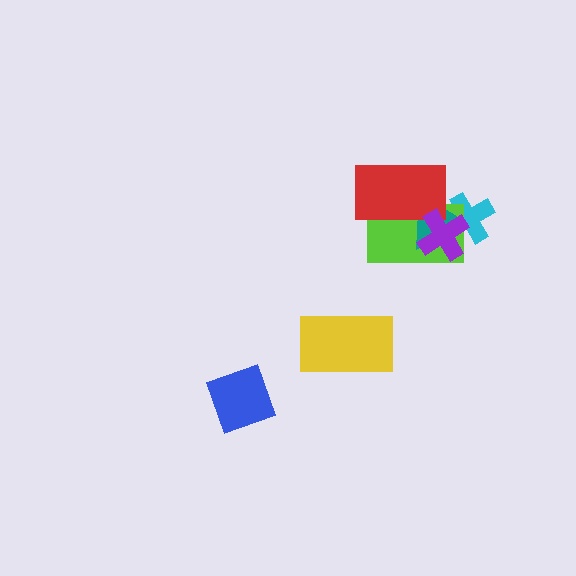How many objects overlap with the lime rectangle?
4 objects overlap with the lime rectangle.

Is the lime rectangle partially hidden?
Yes, it is partially covered by another shape.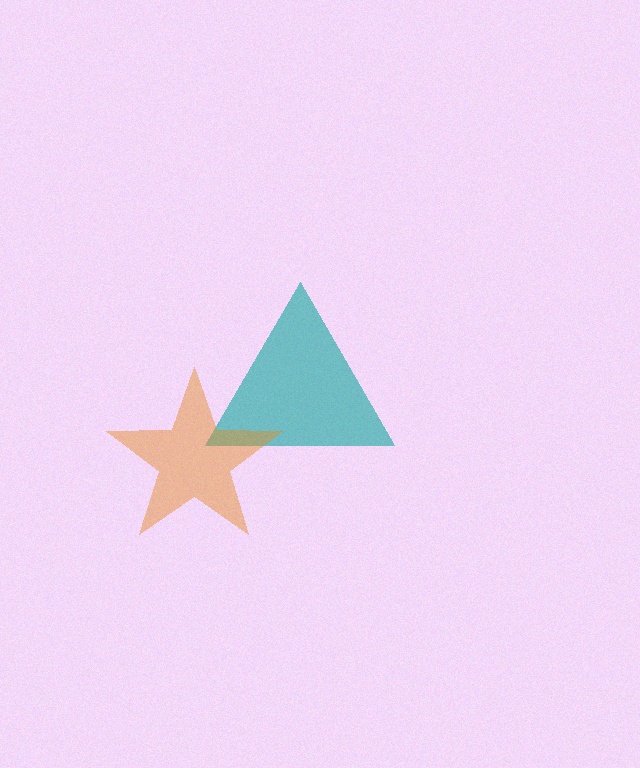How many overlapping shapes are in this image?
There are 2 overlapping shapes in the image.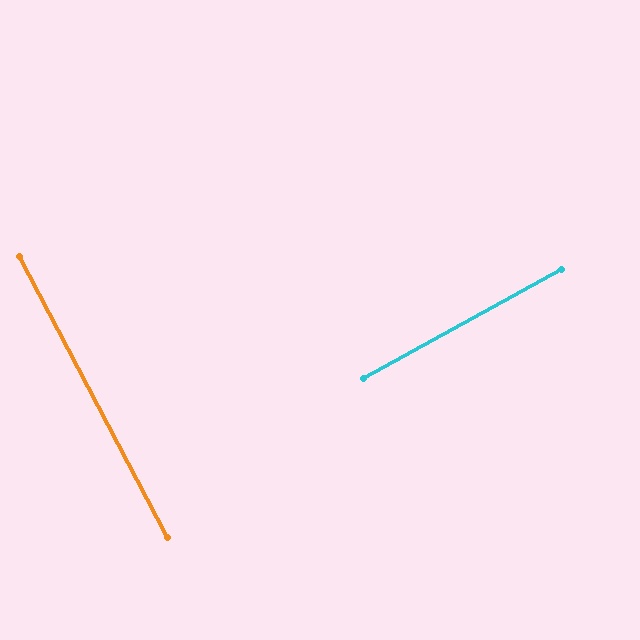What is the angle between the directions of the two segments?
Approximately 89 degrees.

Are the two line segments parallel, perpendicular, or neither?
Perpendicular — they meet at approximately 89°.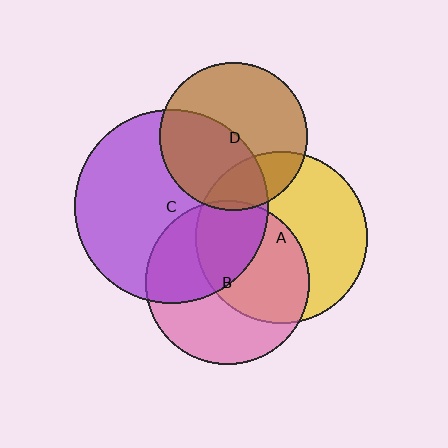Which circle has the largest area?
Circle C (purple).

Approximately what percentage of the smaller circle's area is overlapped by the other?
Approximately 50%.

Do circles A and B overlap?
Yes.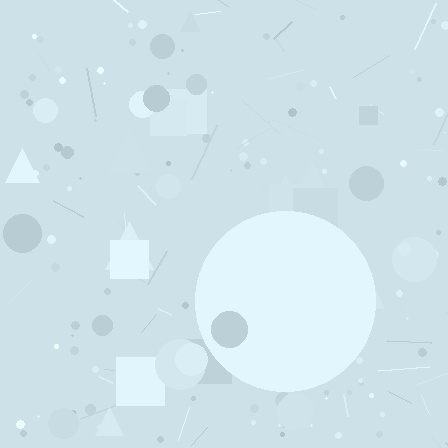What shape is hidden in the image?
A circle is hidden in the image.